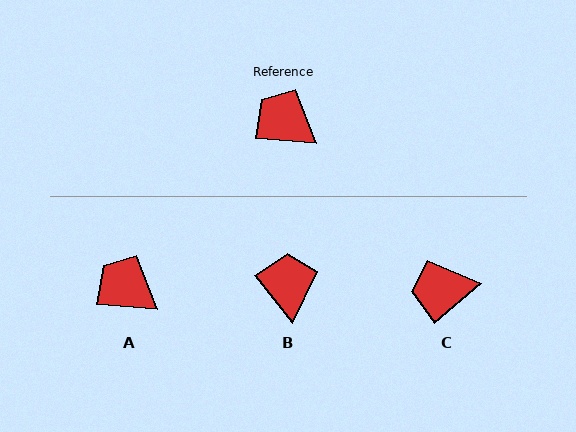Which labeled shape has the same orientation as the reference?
A.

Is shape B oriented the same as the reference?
No, it is off by about 47 degrees.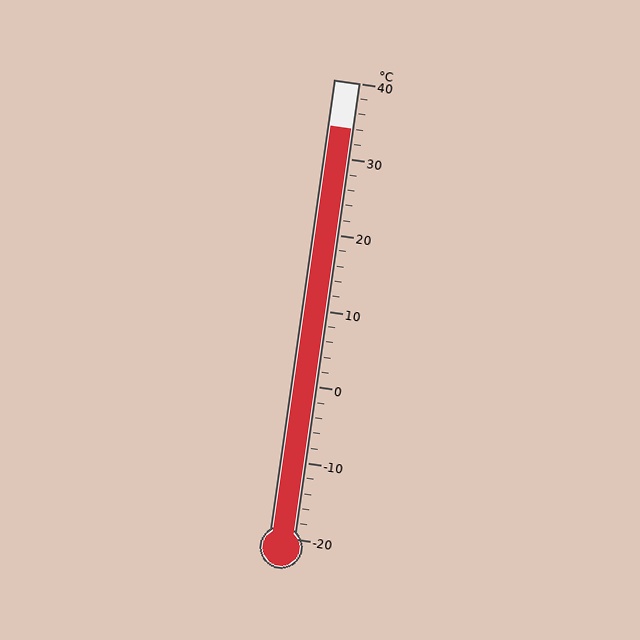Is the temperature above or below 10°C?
The temperature is above 10°C.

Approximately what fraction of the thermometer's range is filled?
The thermometer is filled to approximately 90% of its range.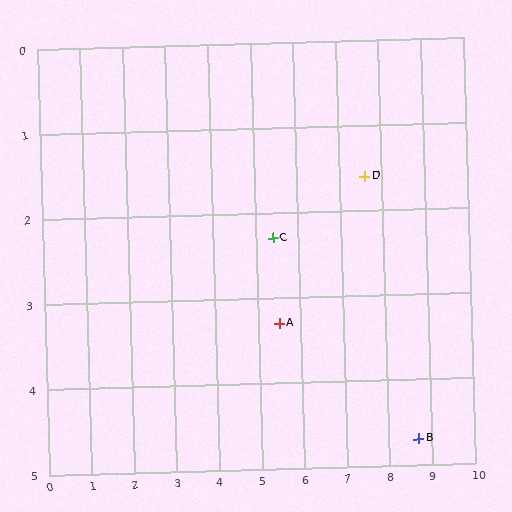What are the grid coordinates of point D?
Point D is at approximately (7.6, 1.6).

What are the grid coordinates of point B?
Point B is at approximately (8.7, 4.7).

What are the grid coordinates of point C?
Point C is at approximately (5.4, 2.3).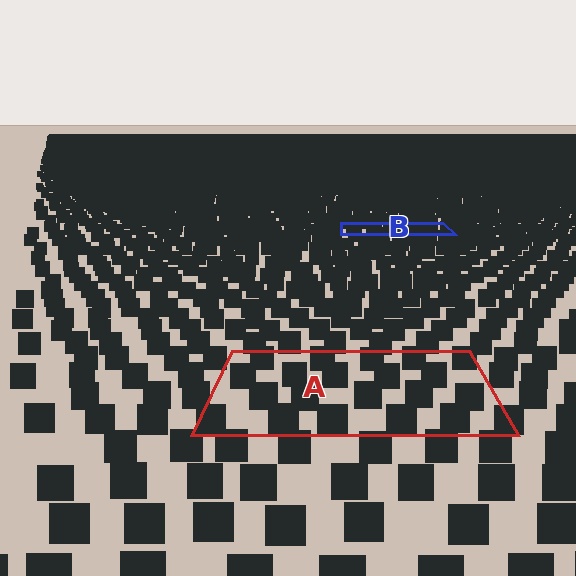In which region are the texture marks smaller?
The texture marks are smaller in region B, because it is farther away.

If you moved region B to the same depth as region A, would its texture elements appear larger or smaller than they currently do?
They would appear larger. At a closer depth, the same texture elements are projected at a bigger on-screen size.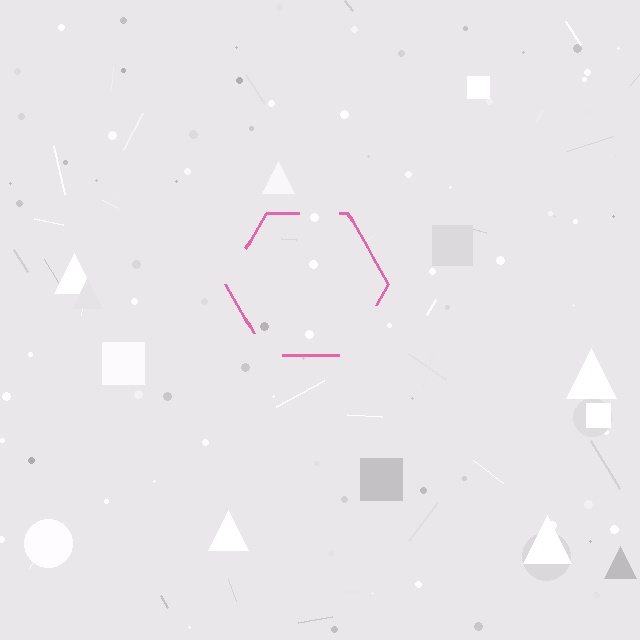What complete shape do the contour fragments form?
The contour fragments form a hexagon.